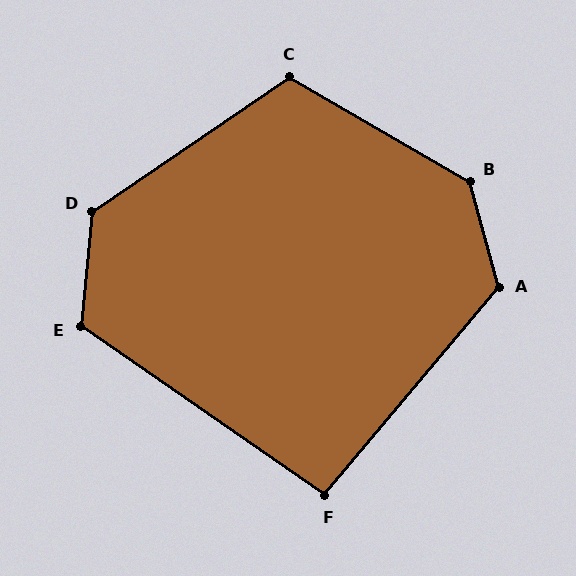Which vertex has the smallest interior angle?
F, at approximately 95 degrees.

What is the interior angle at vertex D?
Approximately 130 degrees (obtuse).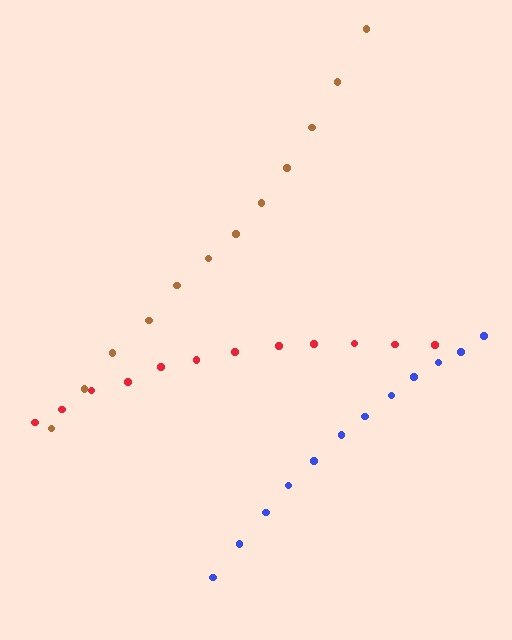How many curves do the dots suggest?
There are 3 distinct paths.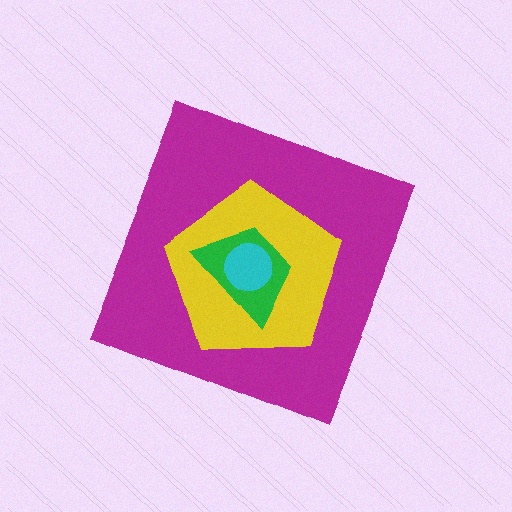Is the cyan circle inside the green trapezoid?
Yes.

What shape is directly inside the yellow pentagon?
The green trapezoid.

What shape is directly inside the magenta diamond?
The yellow pentagon.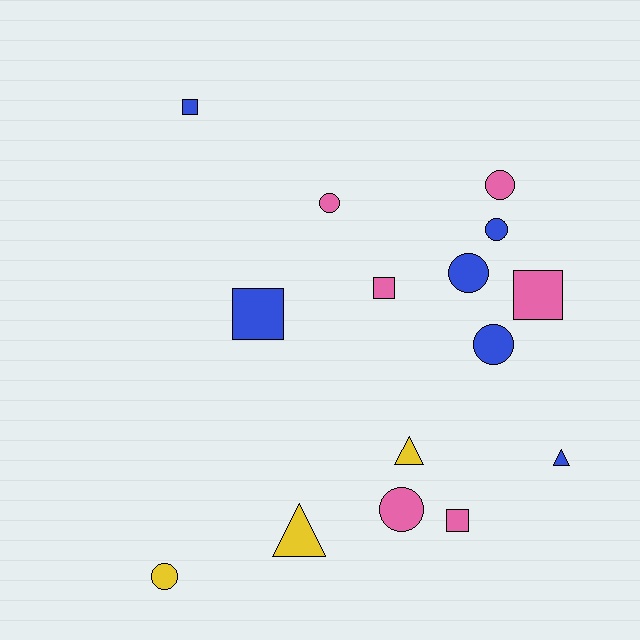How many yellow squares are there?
There are no yellow squares.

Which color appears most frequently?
Pink, with 6 objects.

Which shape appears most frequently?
Circle, with 7 objects.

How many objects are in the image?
There are 15 objects.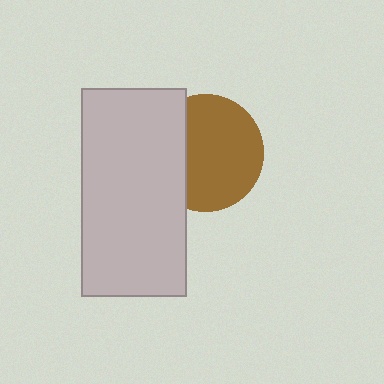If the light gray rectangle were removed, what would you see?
You would see the complete brown circle.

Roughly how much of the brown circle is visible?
Most of it is visible (roughly 69%).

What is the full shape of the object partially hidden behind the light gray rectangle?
The partially hidden object is a brown circle.